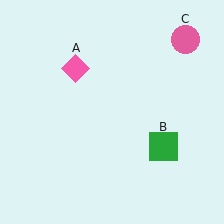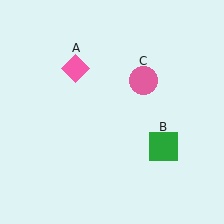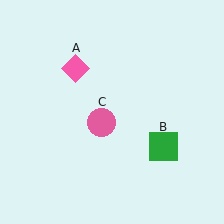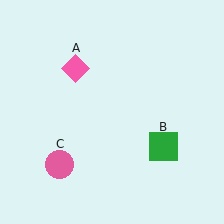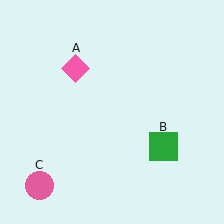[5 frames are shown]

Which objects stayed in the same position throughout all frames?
Pink diamond (object A) and green square (object B) remained stationary.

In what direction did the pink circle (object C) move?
The pink circle (object C) moved down and to the left.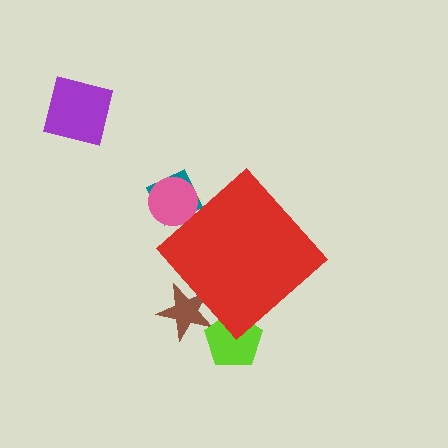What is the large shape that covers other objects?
A red diamond.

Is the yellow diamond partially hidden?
Yes, the yellow diamond is partially hidden behind the red diamond.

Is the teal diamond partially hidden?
Yes, the teal diamond is partially hidden behind the red diamond.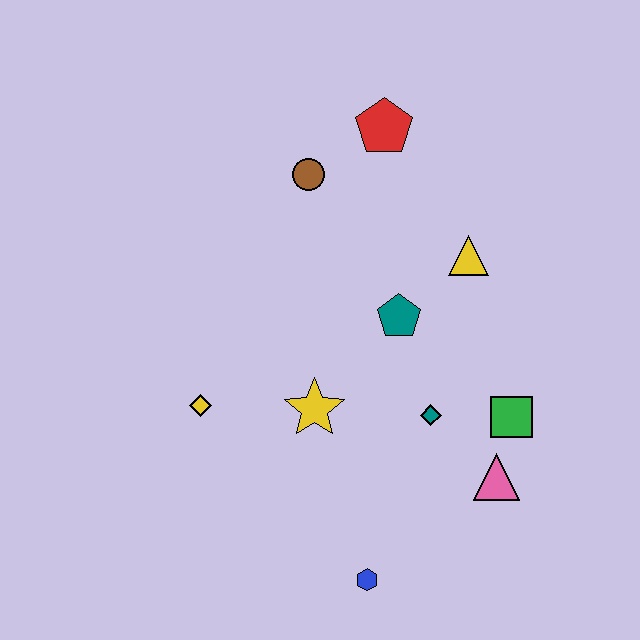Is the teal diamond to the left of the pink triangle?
Yes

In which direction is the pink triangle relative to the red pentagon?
The pink triangle is below the red pentagon.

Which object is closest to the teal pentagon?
The yellow triangle is closest to the teal pentagon.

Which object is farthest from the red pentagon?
The blue hexagon is farthest from the red pentagon.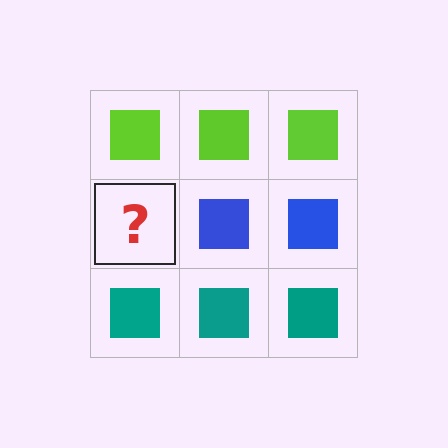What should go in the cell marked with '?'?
The missing cell should contain a blue square.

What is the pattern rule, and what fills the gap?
The rule is that each row has a consistent color. The gap should be filled with a blue square.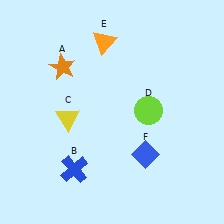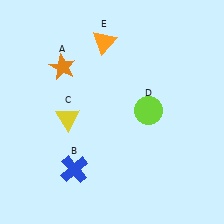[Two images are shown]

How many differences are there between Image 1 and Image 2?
There is 1 difference between the two images.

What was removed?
The blue diamond (F) was removed in Image 2.